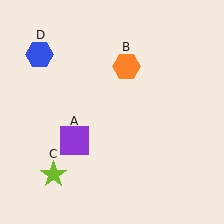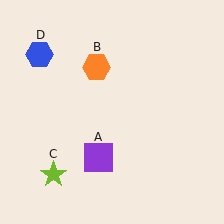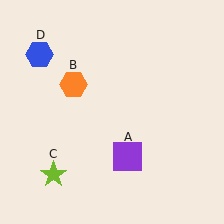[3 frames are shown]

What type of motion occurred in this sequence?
The purple square (object A), orange hexagon (object B) rotated counterclockwise around the center of the scene.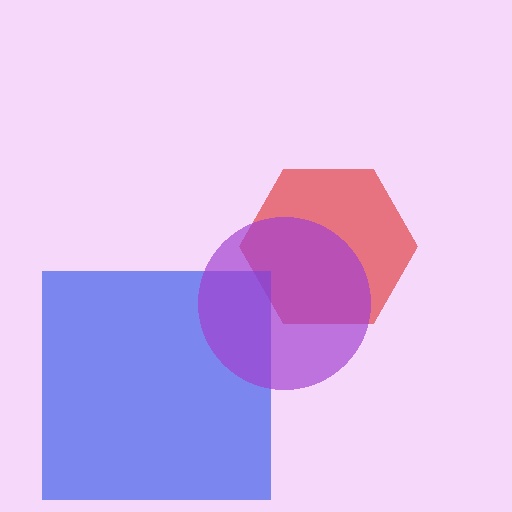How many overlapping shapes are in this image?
There are 3 overlapping shapes in the image.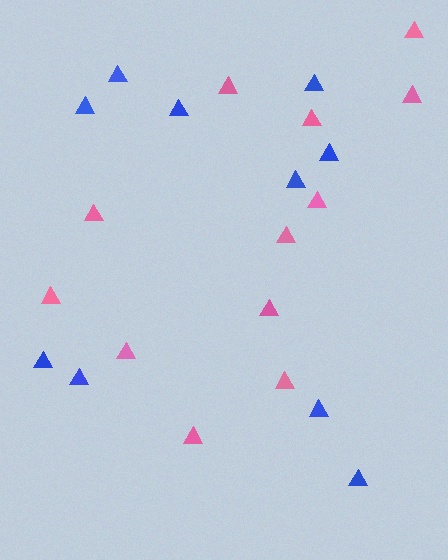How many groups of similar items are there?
There are 2 groups: one group of pink triangles (12) and one group of blue triangles (10).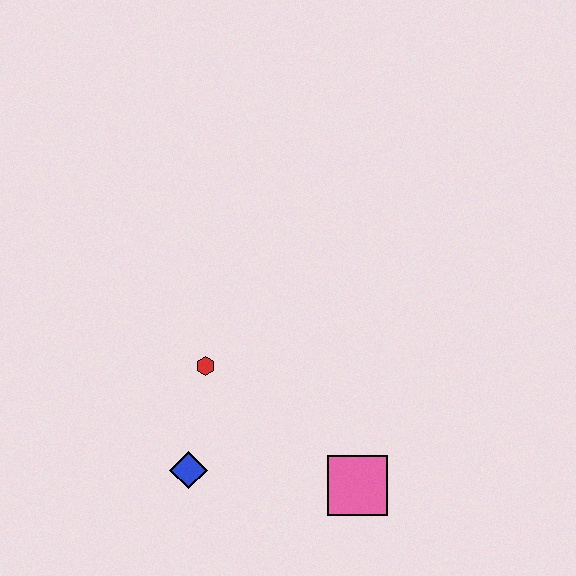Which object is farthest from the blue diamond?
The pink square is farthest from the blue diamond.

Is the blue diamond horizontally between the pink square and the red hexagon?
No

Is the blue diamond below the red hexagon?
Yes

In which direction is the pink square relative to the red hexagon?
The pink square is to the right of the red hexagon.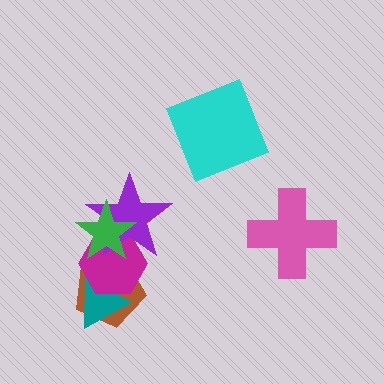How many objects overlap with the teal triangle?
2 objects overlap with the teal triangle.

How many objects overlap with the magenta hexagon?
4 objects overlap with the magenta hexagon.